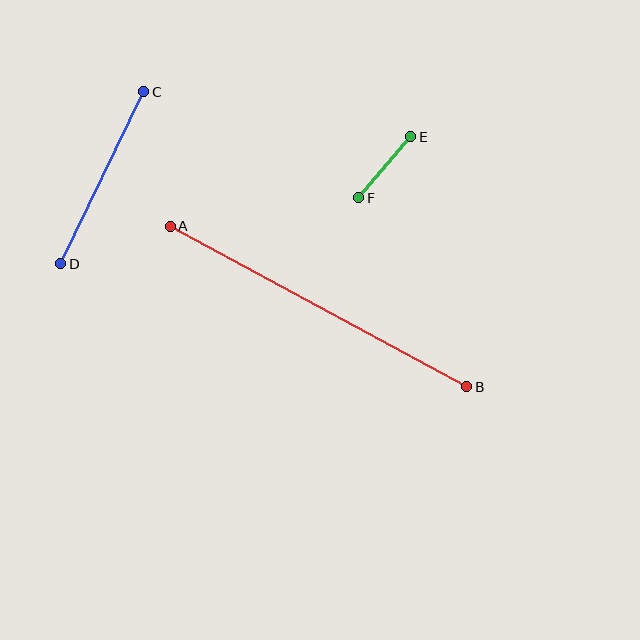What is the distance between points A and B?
The distance is approximately 337 pixels.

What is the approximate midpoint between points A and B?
The midpoint is at approximately (318, 307) pixels.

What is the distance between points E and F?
The distance is approximately 80 pixels.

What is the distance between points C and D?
The distance is approximately 191 pixels.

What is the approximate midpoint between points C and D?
The midpoint is at approximately (102, 178) pixels.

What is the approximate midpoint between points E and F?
The midpoint is at approximately (385, 167) pixels.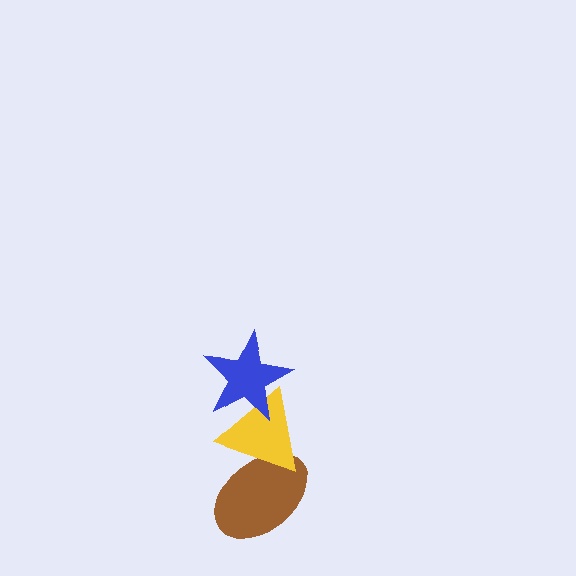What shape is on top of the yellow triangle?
The blue star is on top of the yellow triangle.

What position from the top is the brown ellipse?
The brown ellipse is 3rd from the top.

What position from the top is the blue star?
The blue star is 1st from the top.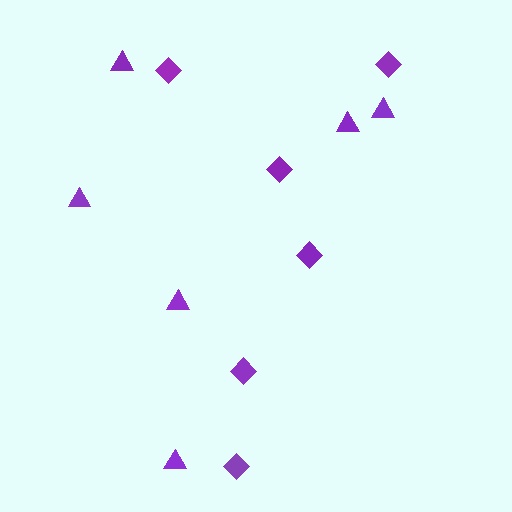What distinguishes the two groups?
There are 2 groups: one group of diamonds (6) and one group of triangles (6).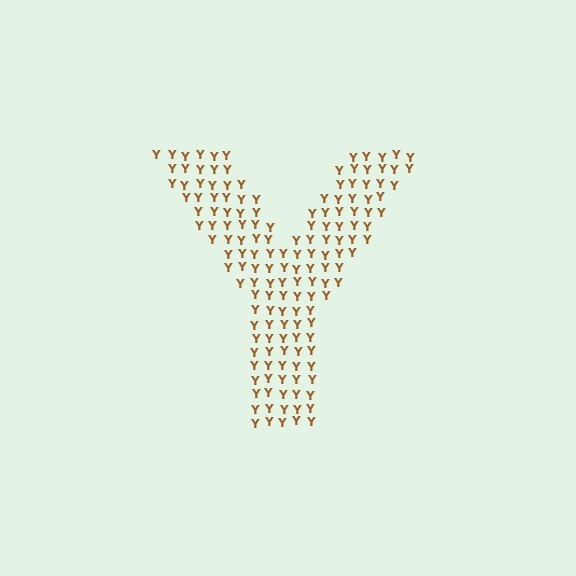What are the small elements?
The small elements are letter Y's.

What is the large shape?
The large shape is the letter Y.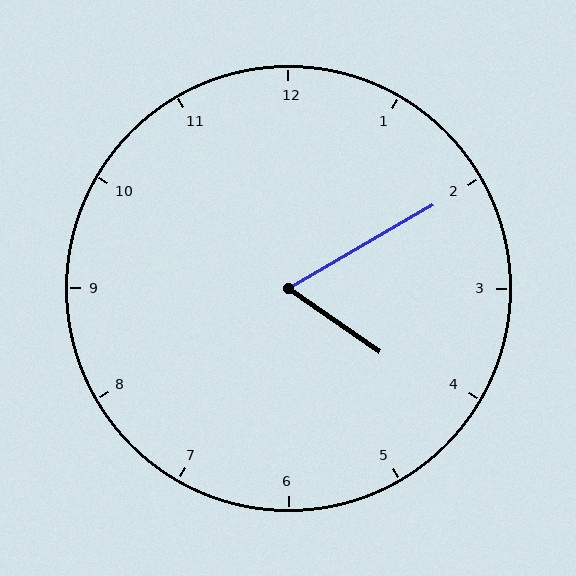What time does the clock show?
4:10.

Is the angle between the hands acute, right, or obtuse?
It is acute.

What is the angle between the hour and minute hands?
Approximately 65 degrees.